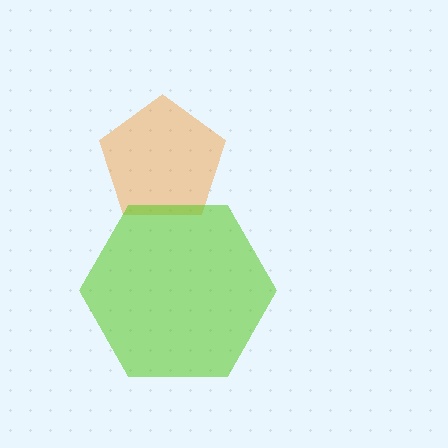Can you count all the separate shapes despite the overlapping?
Yes, there are 2 separate shapes.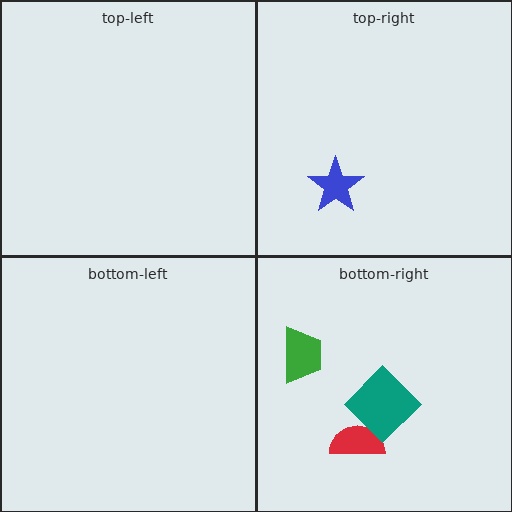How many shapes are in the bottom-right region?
3.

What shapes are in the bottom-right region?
The red semicircle, the teal diamond, the green trapezoid.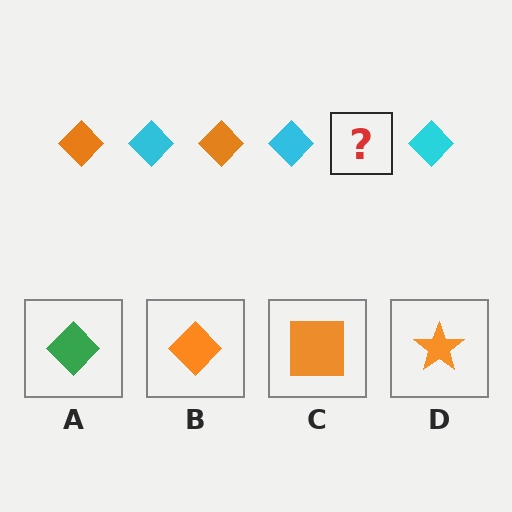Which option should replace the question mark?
Option B.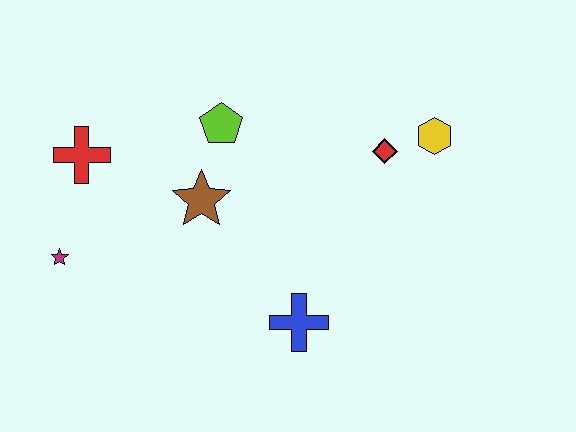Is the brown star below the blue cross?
No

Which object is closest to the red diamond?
The yellow hexagon is closest to the red diamond.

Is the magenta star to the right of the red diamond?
No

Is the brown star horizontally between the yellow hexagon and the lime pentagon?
No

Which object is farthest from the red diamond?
The magenta star is farthest from the red diamond.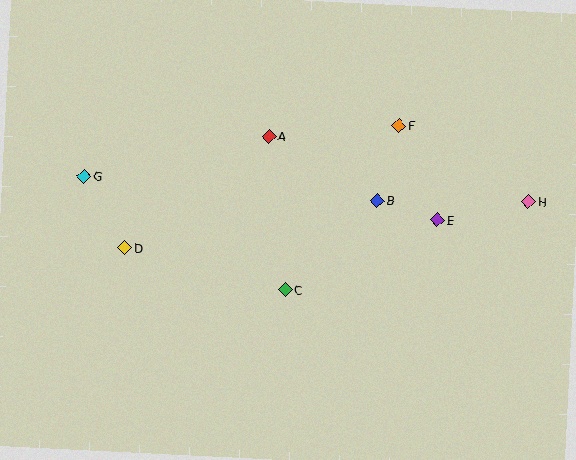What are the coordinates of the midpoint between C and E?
The midpoint between C and E is at (361, 255).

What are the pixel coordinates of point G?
Point G is at (84, 176).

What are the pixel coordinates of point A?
Point A is at (269, 136).